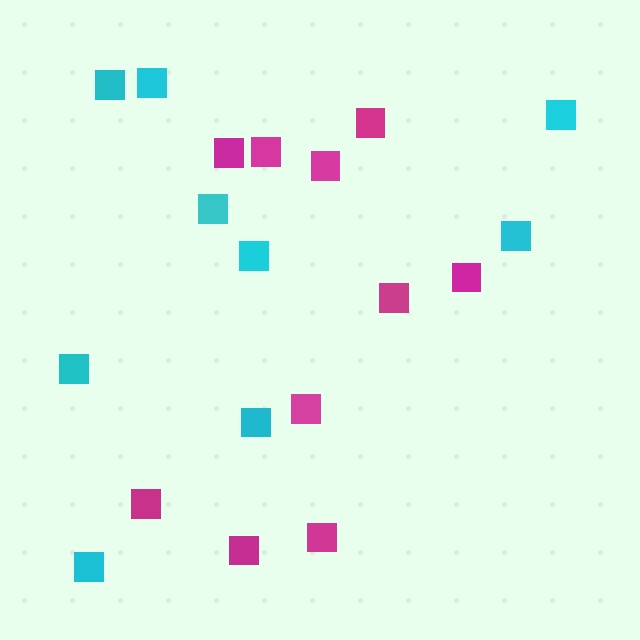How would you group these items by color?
There are 2 groups: one group of magenta squares (10) and one group of cyan squares (9).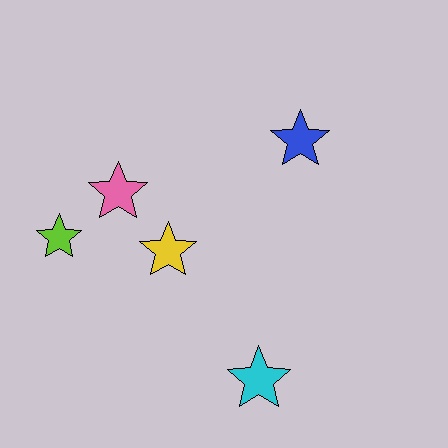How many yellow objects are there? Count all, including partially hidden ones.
There is 1 yellow object.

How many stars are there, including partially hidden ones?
There are 5 stars.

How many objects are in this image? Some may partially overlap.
There are 5 objects.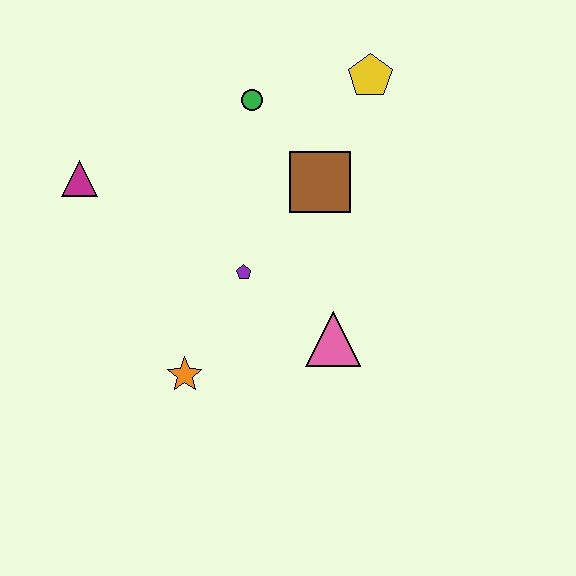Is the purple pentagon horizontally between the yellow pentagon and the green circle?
No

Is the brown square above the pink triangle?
Yes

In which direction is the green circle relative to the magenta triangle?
The green circle is to the right of the magenta triangle.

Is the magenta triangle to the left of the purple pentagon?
Yes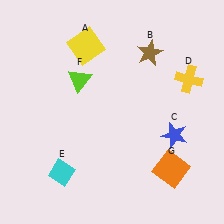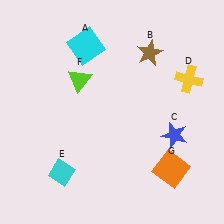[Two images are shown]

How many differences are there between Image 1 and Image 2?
There is 1 difference between the two images.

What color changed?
The square (A) changed from yellow in Image 1 to cyan in Image 2.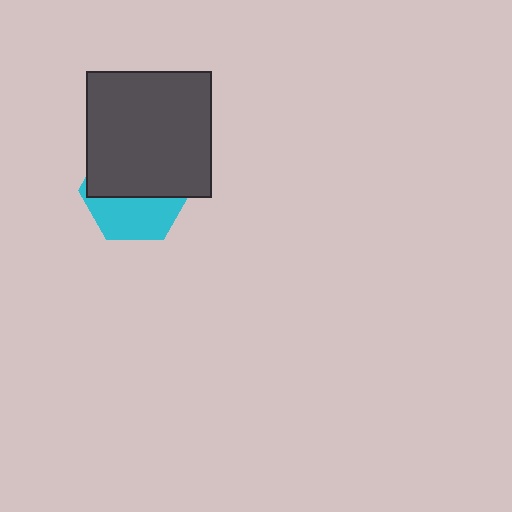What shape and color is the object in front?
The object in front is a dark gray square.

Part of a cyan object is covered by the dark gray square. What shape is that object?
It is a hexagon.